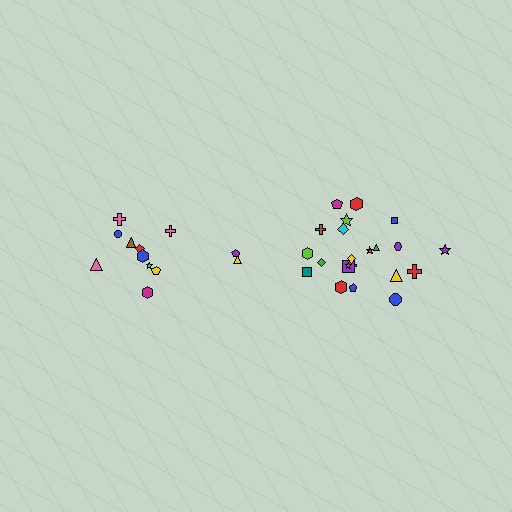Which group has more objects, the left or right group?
The right group.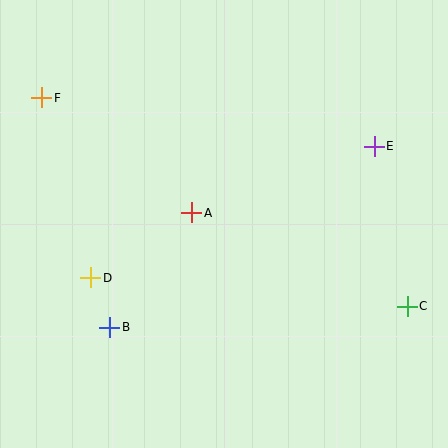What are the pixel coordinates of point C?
Point C is at (407, 306).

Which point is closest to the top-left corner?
Point F is closest to the top-left corner.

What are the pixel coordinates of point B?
Point B is at (110, 327).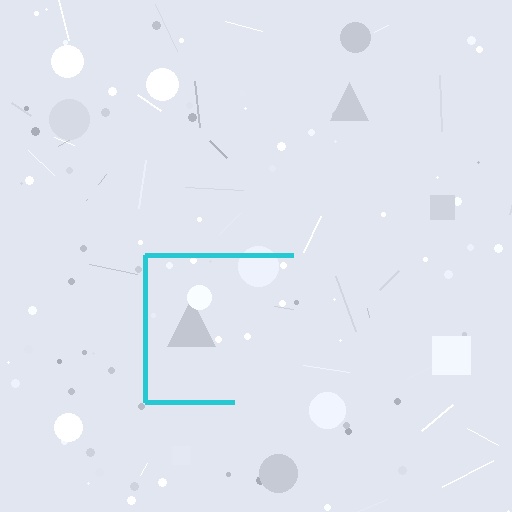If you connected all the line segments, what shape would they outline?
They would outline a square.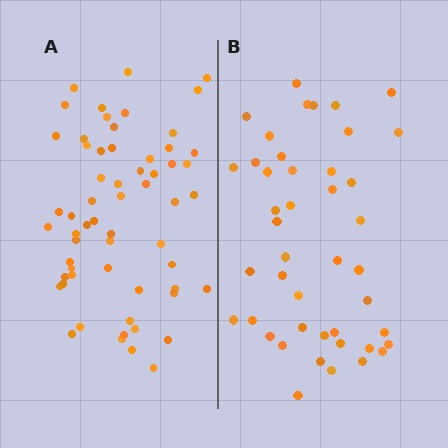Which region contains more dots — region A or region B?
Region A (the left region) has more dots.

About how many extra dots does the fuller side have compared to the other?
Region A has approximately 15 more dots than region B.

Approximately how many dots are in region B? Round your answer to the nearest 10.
About 40 dots. (The exact count is 44, which rounds to 40.)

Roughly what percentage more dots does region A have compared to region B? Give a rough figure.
About 35% more.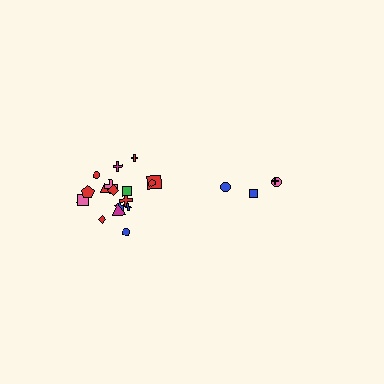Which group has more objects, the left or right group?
The left group.